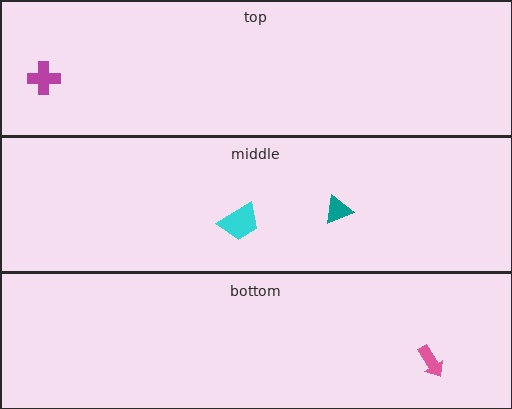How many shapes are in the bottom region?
1.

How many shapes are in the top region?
1.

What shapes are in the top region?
The magenta cross.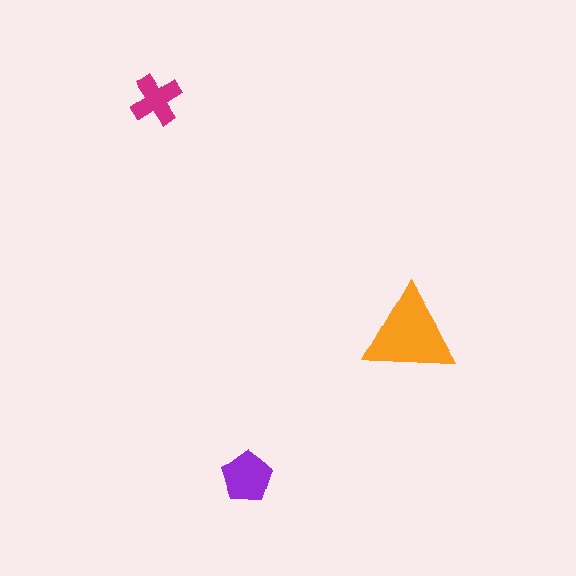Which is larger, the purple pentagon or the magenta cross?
The purple pentagon.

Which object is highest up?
The magenta cross is topmost.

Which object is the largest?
The orange triangle.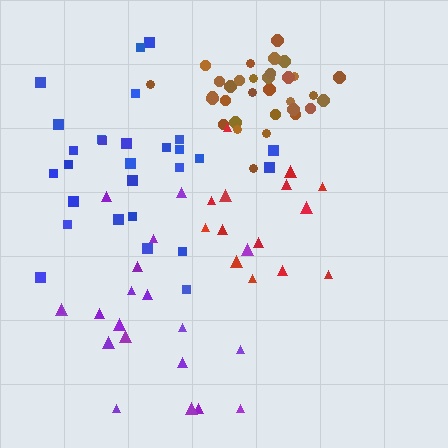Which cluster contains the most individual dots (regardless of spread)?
Brown (32).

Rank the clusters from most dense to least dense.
brown, blue, purple, red.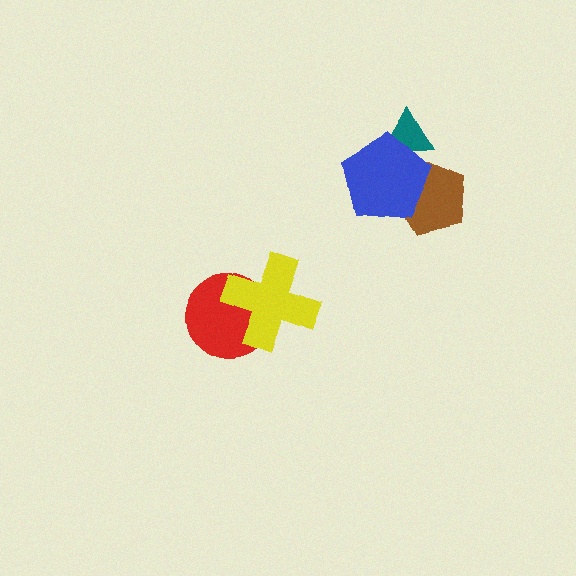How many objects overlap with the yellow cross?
1 object overlaps with the yellow cross.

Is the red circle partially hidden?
Yes, it is partially covered by another shape.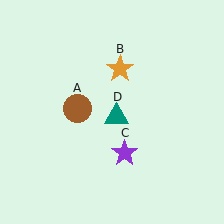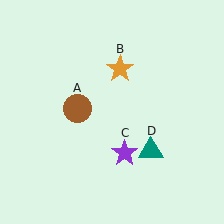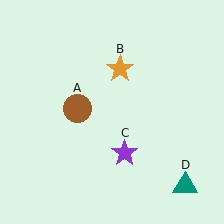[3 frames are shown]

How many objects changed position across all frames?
1 object changed position: teal triangle (object D).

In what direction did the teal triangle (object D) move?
The teal triangle (object D) moved down and to the right.